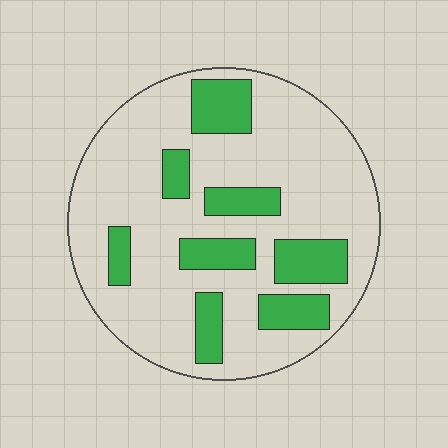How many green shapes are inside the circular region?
8.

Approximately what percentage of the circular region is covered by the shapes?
Approximately 25%.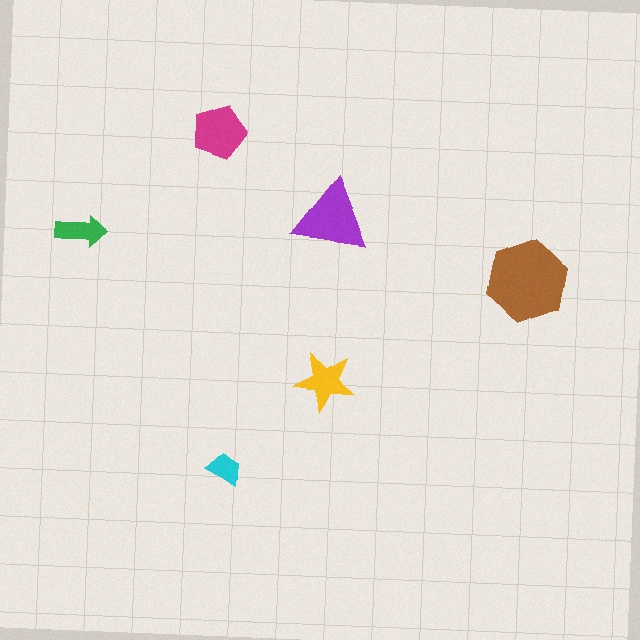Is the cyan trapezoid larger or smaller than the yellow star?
Smaller.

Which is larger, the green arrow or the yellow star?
The yellow star.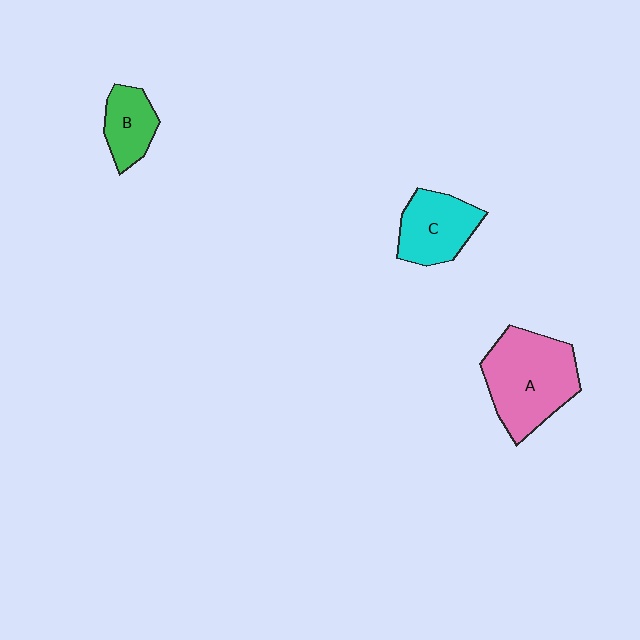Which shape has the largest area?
Shape A (pink).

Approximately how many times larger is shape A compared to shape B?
Approximately 2.2 times.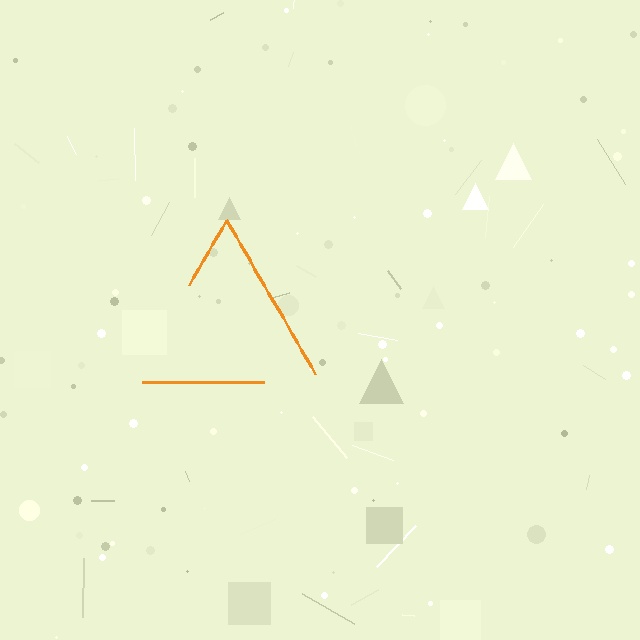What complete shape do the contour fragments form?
The contour fragments form a triangle.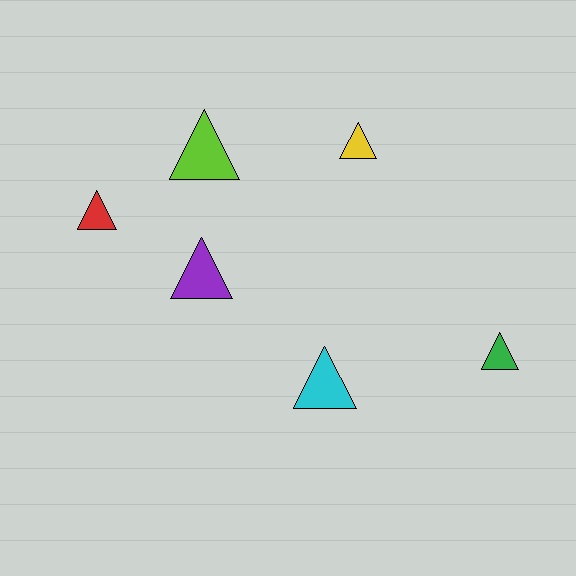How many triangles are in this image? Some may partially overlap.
There are 6 triangles.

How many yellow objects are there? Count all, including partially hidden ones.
There is 1 yellow object.